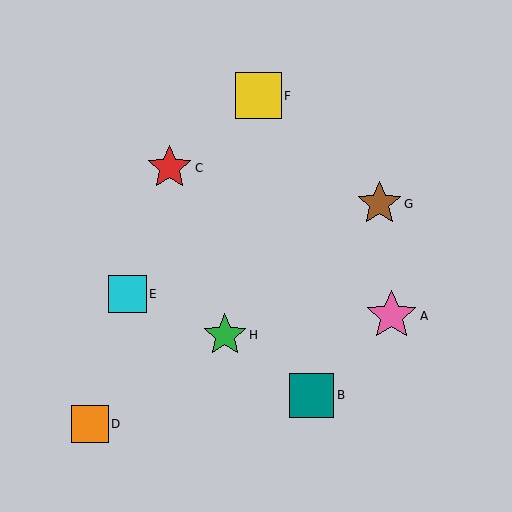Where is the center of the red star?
The center of the red star is at (169, 168).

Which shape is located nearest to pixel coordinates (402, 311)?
The pink star (labeled A) at (392, 316) is nearest to that location.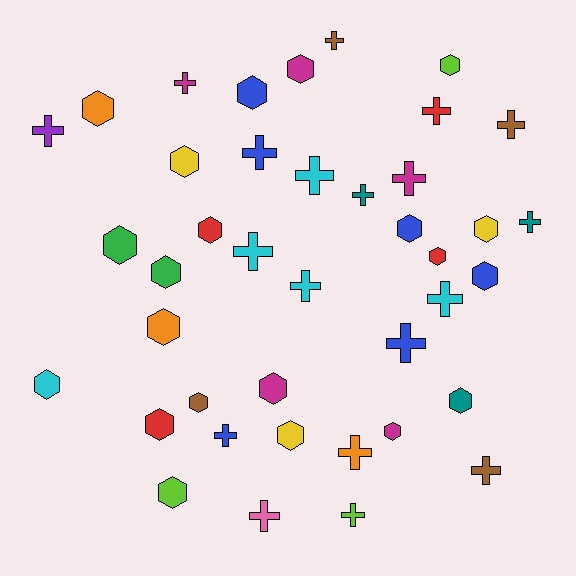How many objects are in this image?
There are 40 objects.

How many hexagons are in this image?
There are 21 hexagons.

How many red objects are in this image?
There are 4 red objects.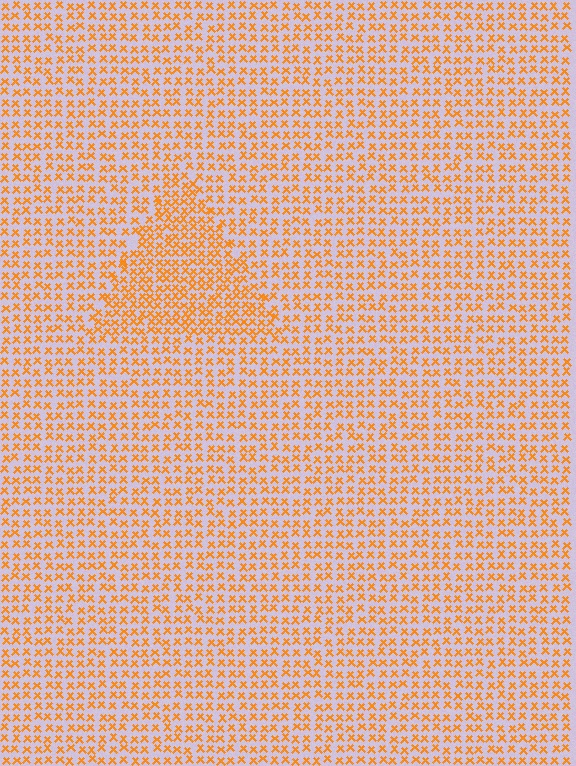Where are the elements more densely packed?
The elements are more densely packed inside the triangle boundary.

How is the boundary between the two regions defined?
The boundary is defined by a change in element density (approximately 1.6x ratio). All elements are the same color, size, and shape.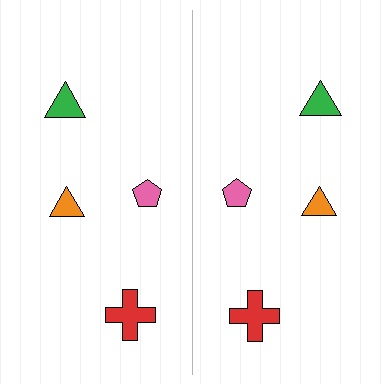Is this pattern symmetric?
Yes, this pattern has bilateral (reflection) symmetry.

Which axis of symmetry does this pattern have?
The pattern has a vertical axis of symmetry running through the center of the image.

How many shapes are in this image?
There are 8 shapes in this image.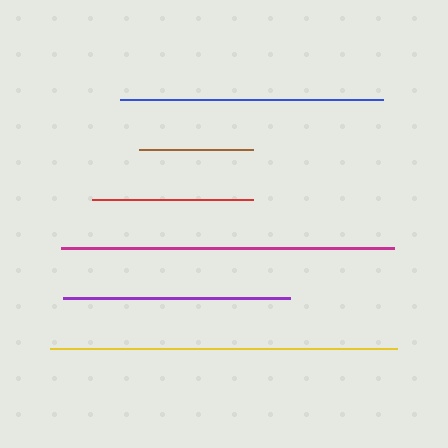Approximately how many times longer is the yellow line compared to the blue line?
The yellow line is approximately 1.3 times the length of the blue line.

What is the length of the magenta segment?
The magenta segment is approximately 334 pixels long.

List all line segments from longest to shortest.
From longest to shortest: yellow, magenta, blue, purple, red, brown.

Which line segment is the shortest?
The brown line is the shortest at approximately 114 pixels.